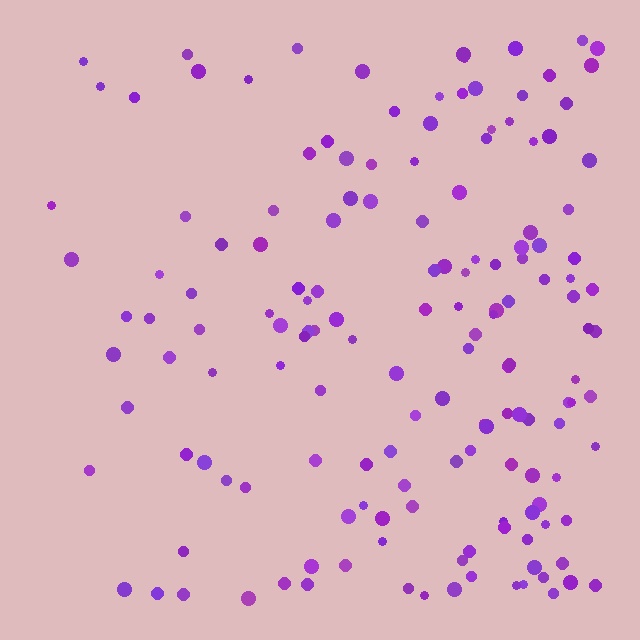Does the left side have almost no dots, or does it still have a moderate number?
Still a moderate number, just noticeably fewer than the right.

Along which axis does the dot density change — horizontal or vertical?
Horizontal.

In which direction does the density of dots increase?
From left to right, with the right side densest.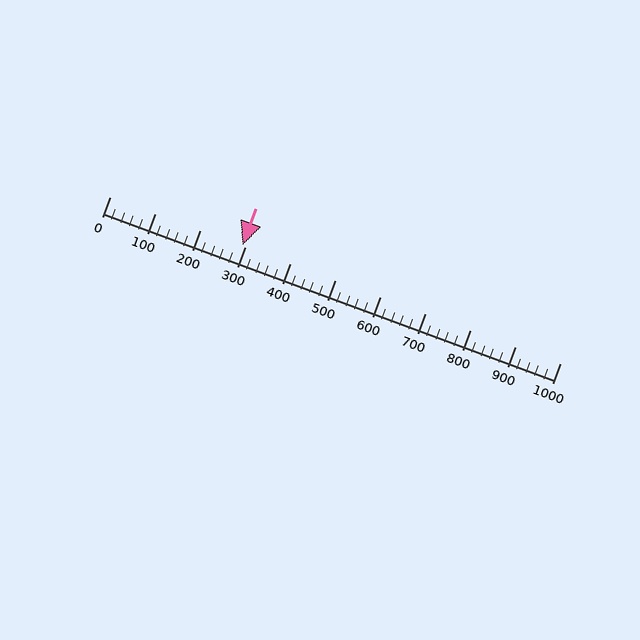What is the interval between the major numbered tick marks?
The major tick marks are spaced 100 units apart.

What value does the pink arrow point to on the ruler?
The pink arrow points to approximately 295.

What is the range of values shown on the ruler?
The ruler shows values from 0 to 1000.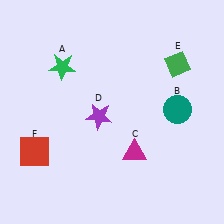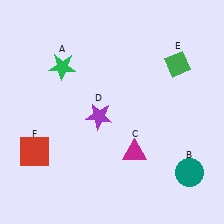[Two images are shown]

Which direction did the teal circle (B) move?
The teal circle (B) moved down.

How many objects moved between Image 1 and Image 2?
1 object moved between the two images.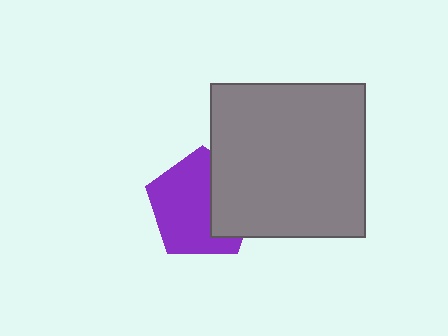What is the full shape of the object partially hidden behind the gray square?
The partially hidden object is a purple pentagon.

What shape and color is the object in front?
The object in front is a gray square.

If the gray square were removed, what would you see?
You would see the complete purple pentagon.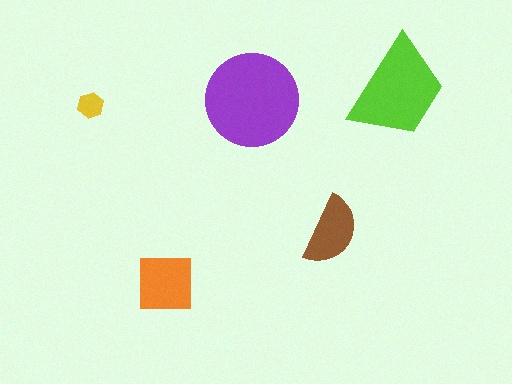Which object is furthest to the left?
The yellow hexagon is leftmost.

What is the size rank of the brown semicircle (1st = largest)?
4th.